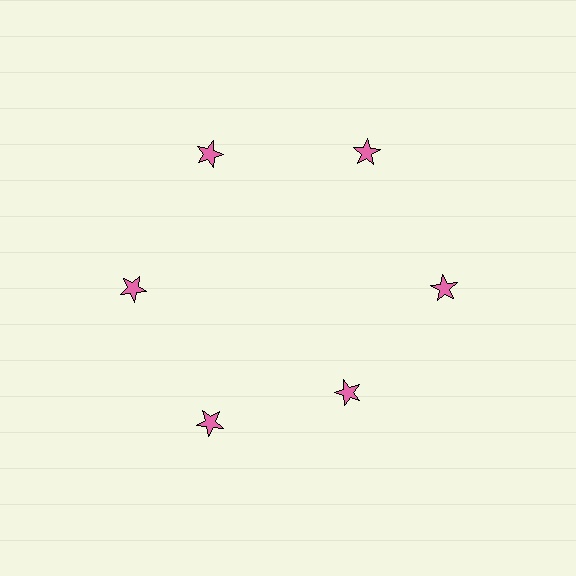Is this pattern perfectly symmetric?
No. The 6 pink stars are arranged in a ring, but one element near the 5 o'clock position is pulled inward toward the center, breaking the 6-fold rotational symmetry.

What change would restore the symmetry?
The symmetry would be restored by moving it outward, back onto the ring so that all 6 stars sit at equal angles and equal distance from the center.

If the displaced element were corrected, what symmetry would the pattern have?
It would have 6-fold rotational symmetry — the pattern would map onto itself every 60 degrees.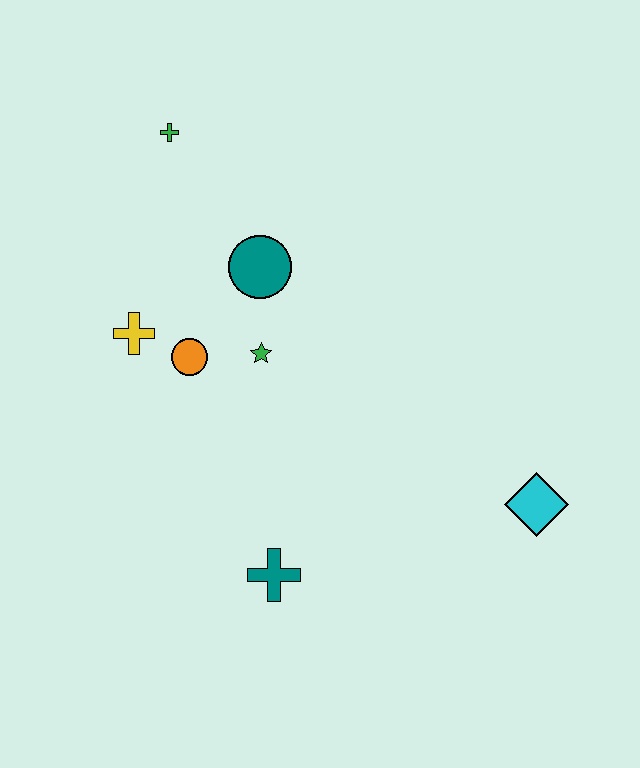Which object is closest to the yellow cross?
The orange circle is closest to the yellow cross.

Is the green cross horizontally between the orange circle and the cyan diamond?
No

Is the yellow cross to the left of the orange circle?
Yes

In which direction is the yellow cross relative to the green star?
The yellow cross is to the left of the green star.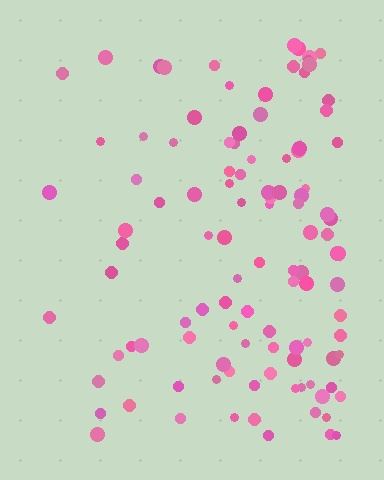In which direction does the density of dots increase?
From left to right, with the right side densest.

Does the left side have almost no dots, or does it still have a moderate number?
Still a moderate number, just noticeably fewer than the right.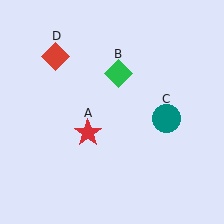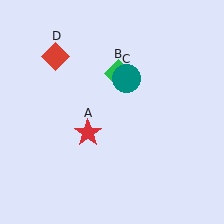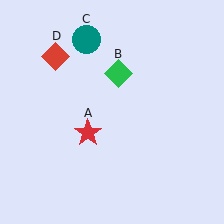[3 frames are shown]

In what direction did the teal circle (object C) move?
The teal circle (object C) moved up and to the left.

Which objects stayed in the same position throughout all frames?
Red star (object A) and green diamond (object B) and red diamond (object D) remained stationary.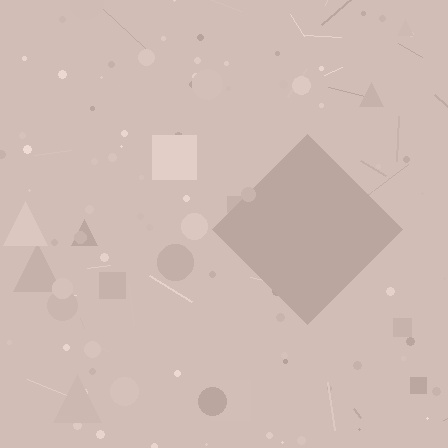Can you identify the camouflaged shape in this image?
The camouflaged shape is a diamond.